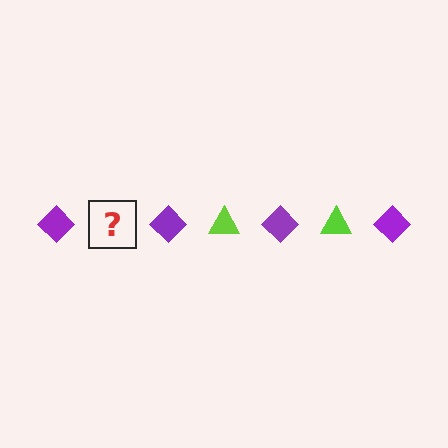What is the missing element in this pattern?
The missing element is a lime triangle.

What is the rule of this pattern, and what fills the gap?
The rule is that the pattern alternates between purple diamond and lime triangle. The gap should be filled with a lime triangle.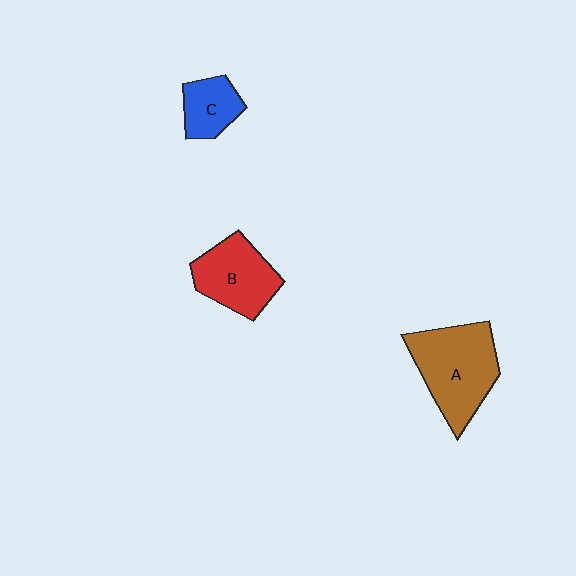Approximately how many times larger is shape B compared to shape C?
Approximately 1.6 times.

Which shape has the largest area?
Shape A (brown).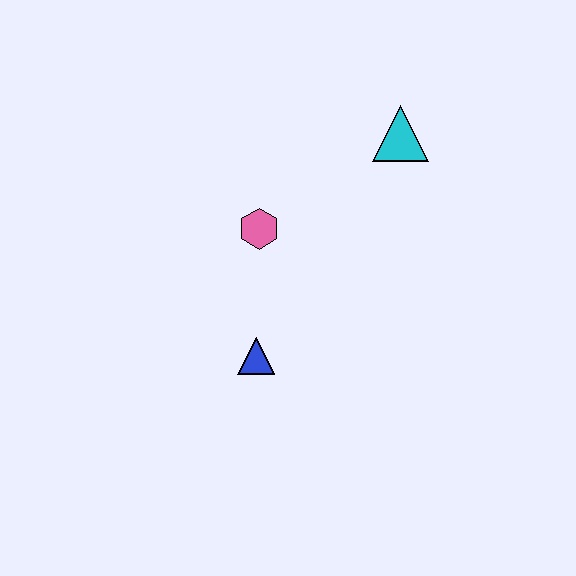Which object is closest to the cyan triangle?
The pink hexagon is closest to the cyan triangle.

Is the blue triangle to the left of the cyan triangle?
Yes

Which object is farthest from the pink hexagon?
The cyan triangle is farthest from the pink hexagon.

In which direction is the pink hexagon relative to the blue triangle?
The pink hexagon is above the blue triangle.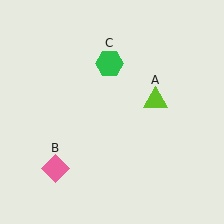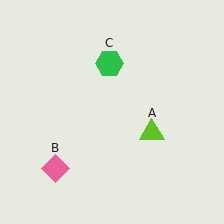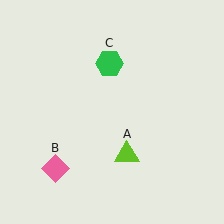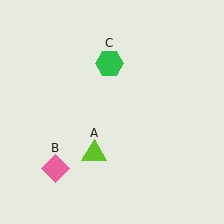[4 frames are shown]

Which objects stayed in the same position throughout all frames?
Pink diamond (object B) and green hexagon (object C) remained stationary.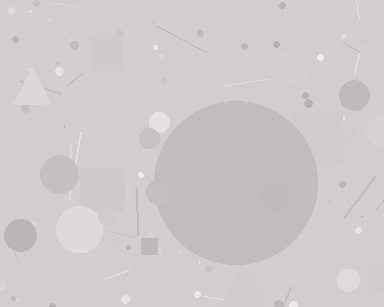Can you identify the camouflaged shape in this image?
The camouflaged shape is a circle.